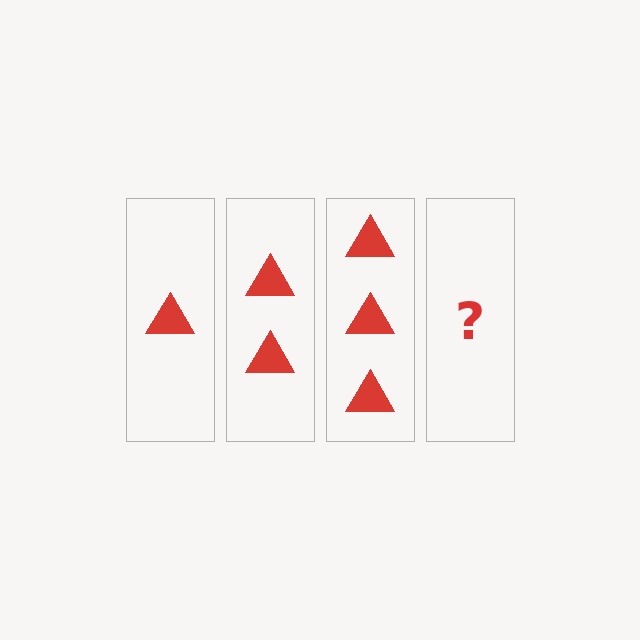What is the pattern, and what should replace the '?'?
The pattern is that each step adds one more triangle. The '?' should be 4 triangles.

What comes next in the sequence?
The next element should be 4 triangles.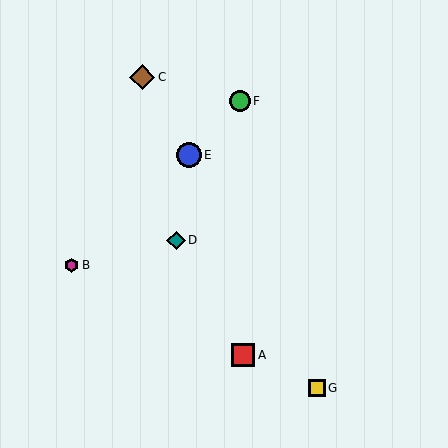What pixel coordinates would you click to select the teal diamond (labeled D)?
Click at (176, 240) to select the teal diamond D.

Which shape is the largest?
The blue circle (labeled E) is the largest.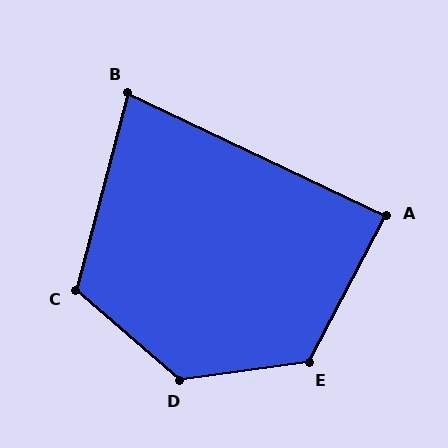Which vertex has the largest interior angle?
D, at approximately 131 degrees.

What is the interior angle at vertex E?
Approximately 126 degrees (obtuse).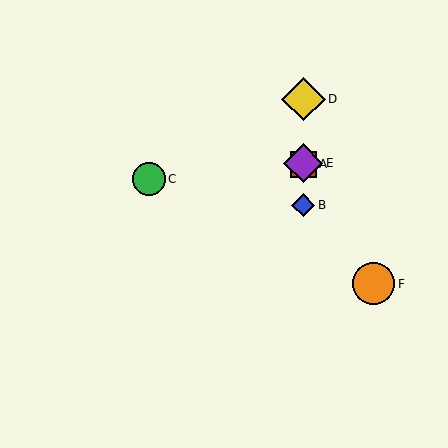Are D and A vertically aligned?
Yes, both are at x≈303.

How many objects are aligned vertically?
4 objects (A, B, D, E) are aligned vertically.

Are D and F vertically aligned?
No, D is at x≈303 and F is at x≈374.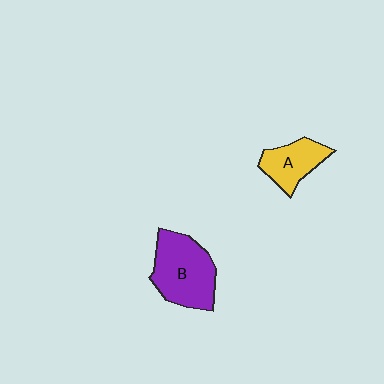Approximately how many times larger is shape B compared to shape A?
Approximately 1.7 times.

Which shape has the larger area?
Shape B (purple).